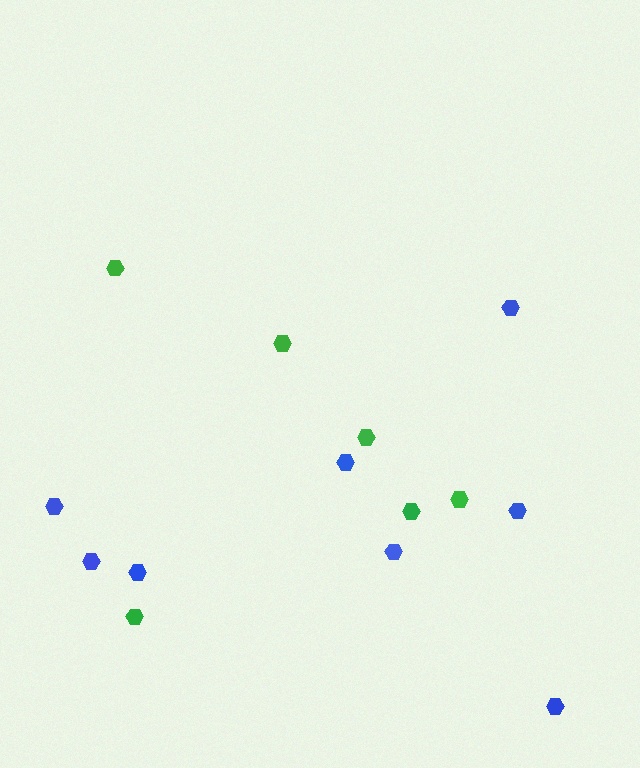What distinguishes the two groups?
There are 2 groups: one group of green hexagons (6) and one group of blue hexagons (8).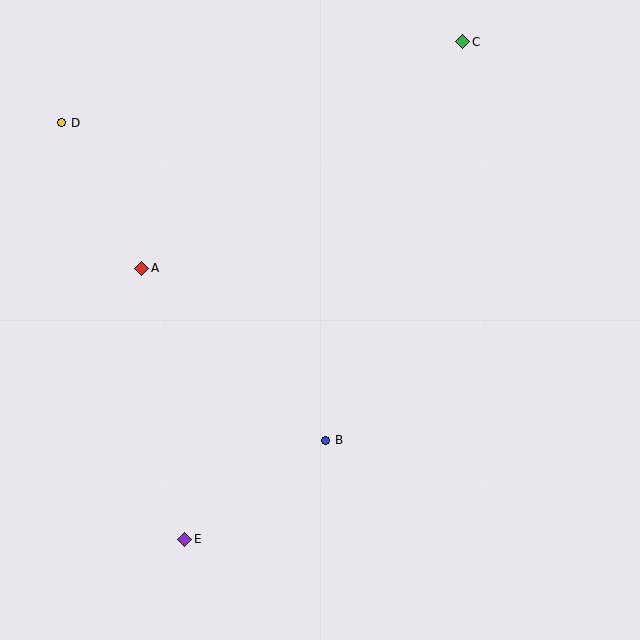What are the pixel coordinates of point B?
Point B is at (326, 440).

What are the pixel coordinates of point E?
Point E is at (185, 539).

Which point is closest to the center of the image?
Point B at (326, 440) is closest to the center.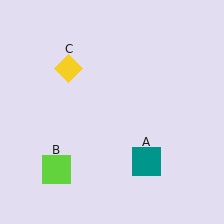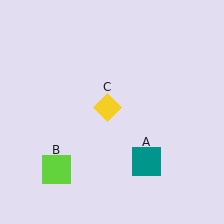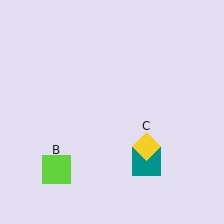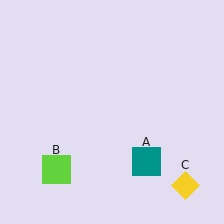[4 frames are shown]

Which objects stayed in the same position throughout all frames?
Teal square (object A) and lime square (object B) remained stationary.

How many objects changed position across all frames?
1 object changed position: yellow diamond (object C).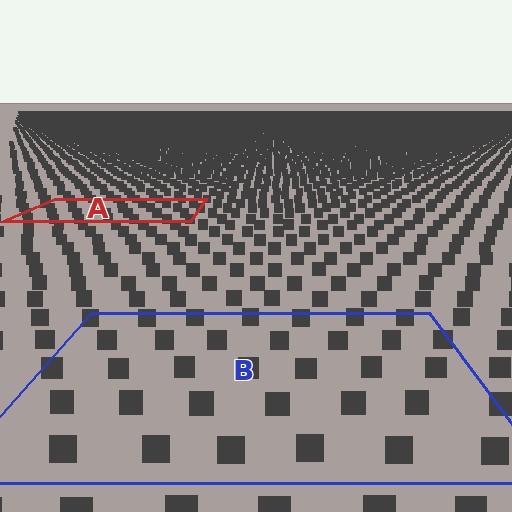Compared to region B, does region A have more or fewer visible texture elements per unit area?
Region A has more texture elements per unit area — they are packed more densely because it is farther away.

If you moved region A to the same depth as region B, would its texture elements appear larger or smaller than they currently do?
They would appear larger. At a closer depth, the same texture elements are projected at a bigger on-screen size.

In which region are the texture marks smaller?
The texture marks are smaller in region A, because it is farther away.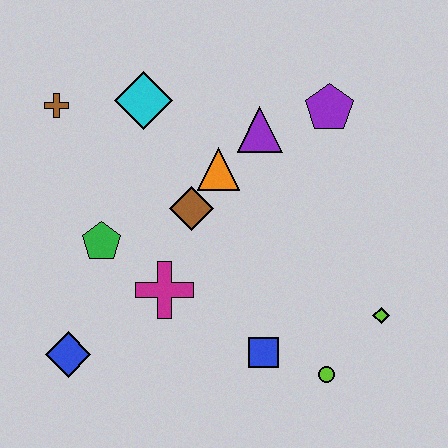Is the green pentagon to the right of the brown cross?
Yes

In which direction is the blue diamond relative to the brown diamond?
The blue diamond is below the brown diamond.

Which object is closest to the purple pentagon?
The purple triangle is closest to the purple pentagon.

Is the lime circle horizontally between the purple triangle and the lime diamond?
Yes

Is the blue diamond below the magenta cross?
Yes